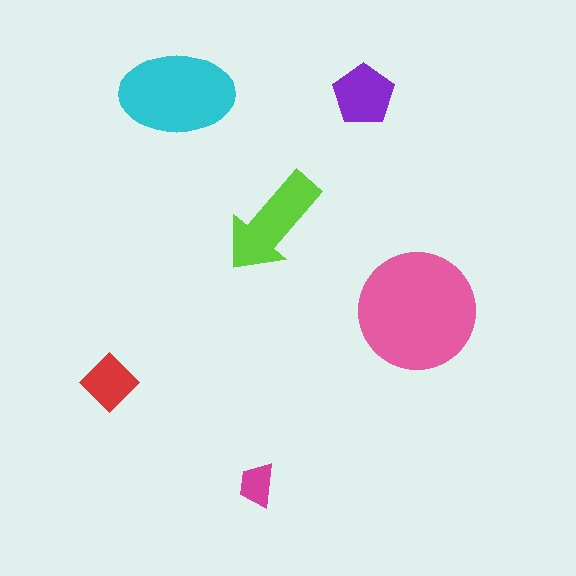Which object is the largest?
The pink circle.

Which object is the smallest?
The magenta trapezoid.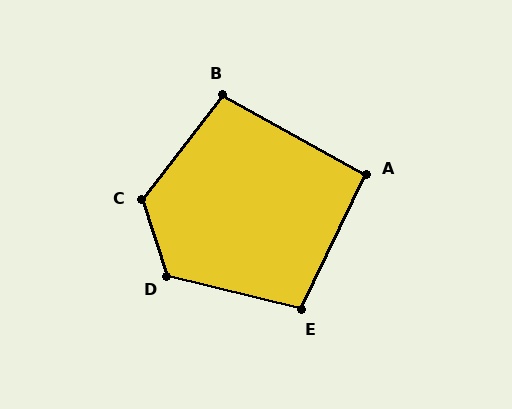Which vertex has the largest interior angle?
C, at approximately 124 degrees.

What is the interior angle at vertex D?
Approximately 122 degrees (obtuse).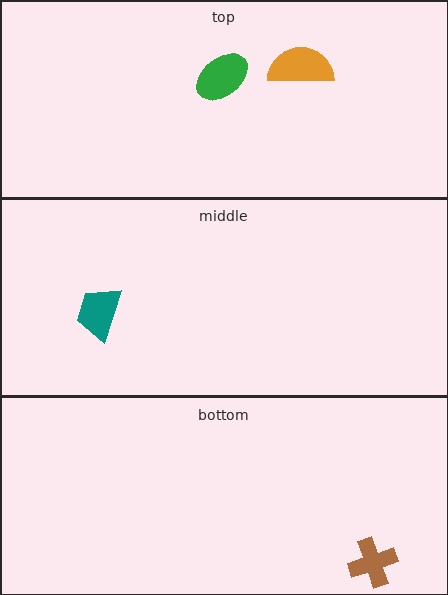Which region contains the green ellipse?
The top region.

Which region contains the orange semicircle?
The top region.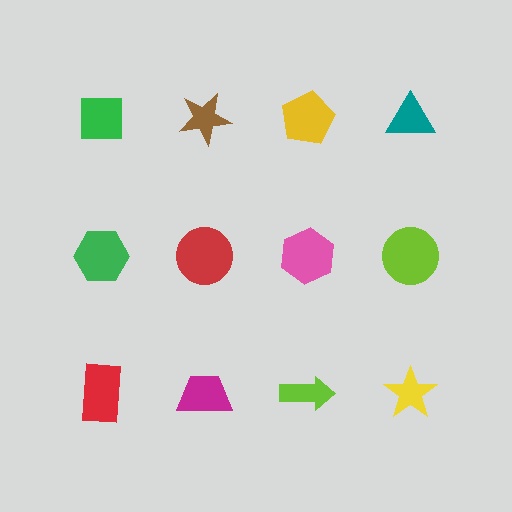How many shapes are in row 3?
4 shapes.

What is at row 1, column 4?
A teal triangle.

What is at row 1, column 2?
A brown star.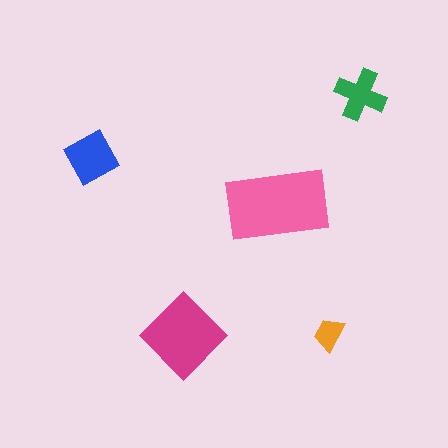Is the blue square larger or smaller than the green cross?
Larger.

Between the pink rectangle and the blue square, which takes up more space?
The pink rectangle.